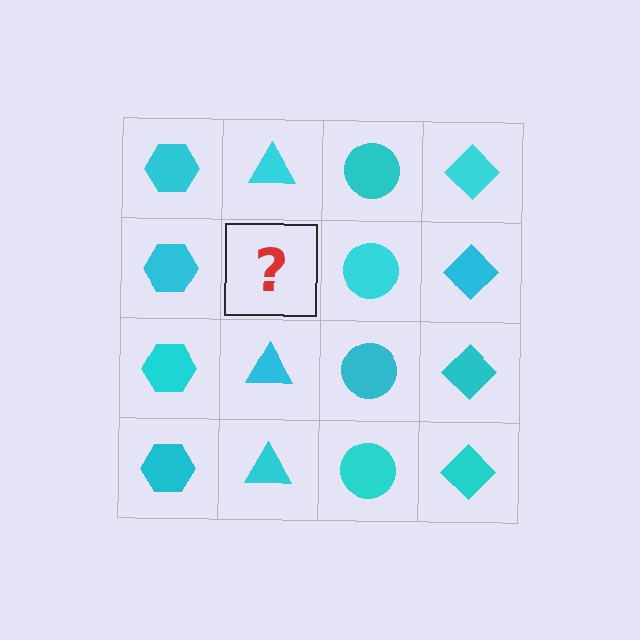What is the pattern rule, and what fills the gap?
The rule is that each column has a consistent shape. The gap should be filled with a cyan triangle.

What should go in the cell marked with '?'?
The missing cell should contain a cyan triangle.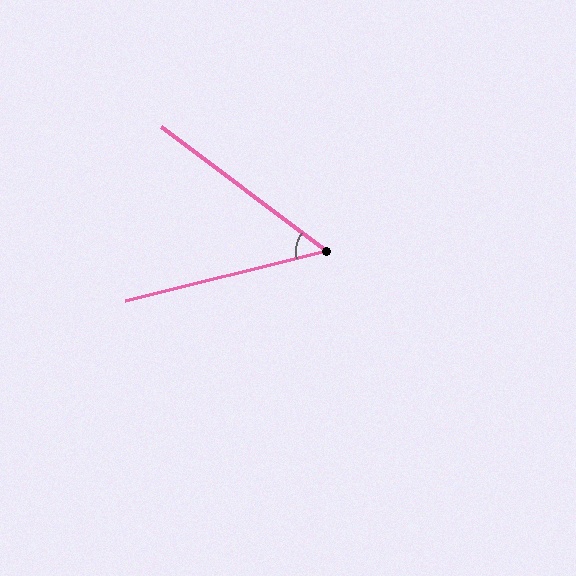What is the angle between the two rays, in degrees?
Approximately 51 degrees.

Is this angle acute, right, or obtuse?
It is acute.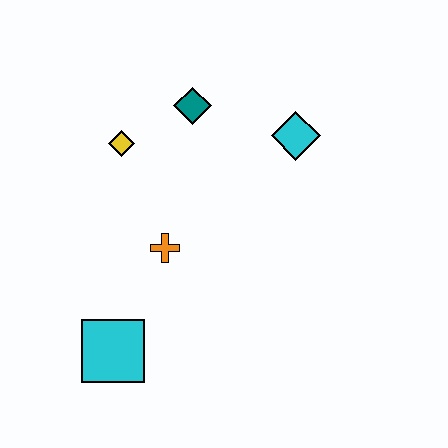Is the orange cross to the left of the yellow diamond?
No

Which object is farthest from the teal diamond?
The cyan square is farthest from the teal diamond.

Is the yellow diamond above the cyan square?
Yes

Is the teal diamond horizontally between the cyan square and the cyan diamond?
Yes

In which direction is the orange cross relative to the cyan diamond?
The orange cross is to the left of the cyan diamond.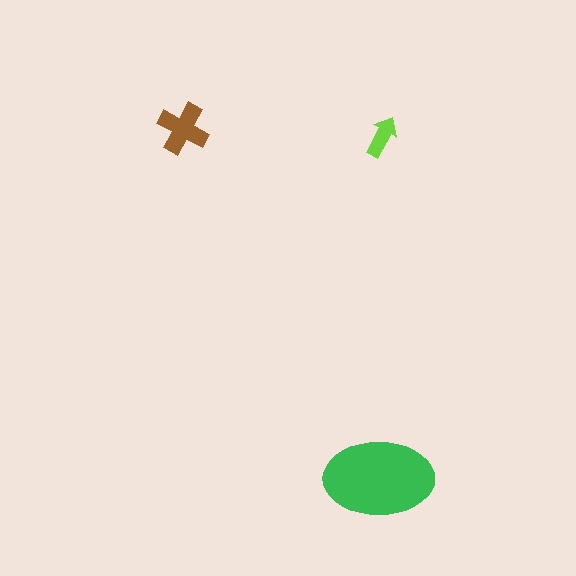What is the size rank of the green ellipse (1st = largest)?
1st.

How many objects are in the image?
There are 3 objects in the image.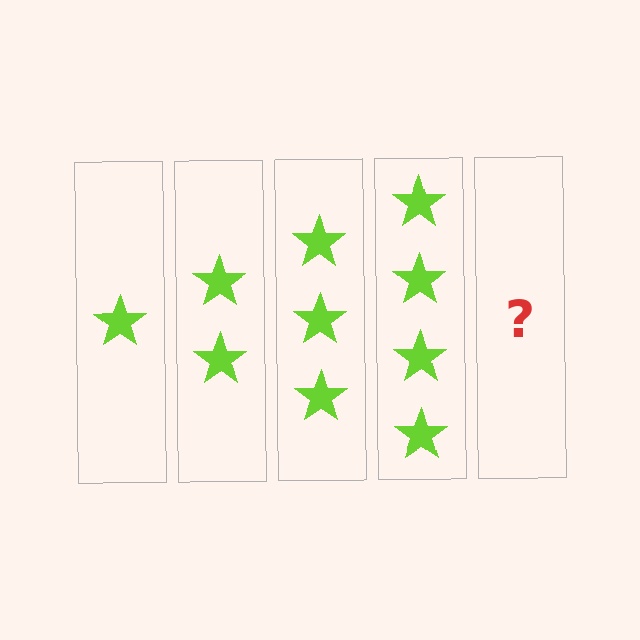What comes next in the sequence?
The next element should be 5 stars.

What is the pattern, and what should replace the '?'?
The pattern is that each step adds one more star. The '?' should be 5 stars.